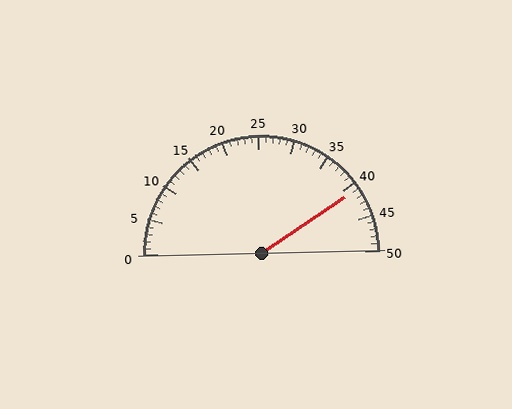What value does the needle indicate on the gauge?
The needle indicates approximately 41.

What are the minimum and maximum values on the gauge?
The gauge ranges from 0 to 50.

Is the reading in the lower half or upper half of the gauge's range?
The reading is in the upper half of the range (0 to 50).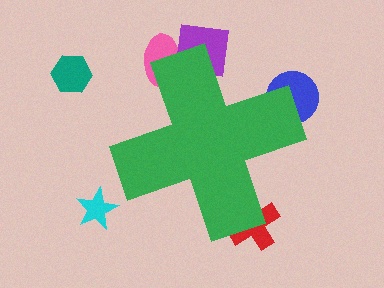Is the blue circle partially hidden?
Yes, the blue circle is partially hidden behind the green cross.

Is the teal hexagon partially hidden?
No, the teal hexagon is fully visible.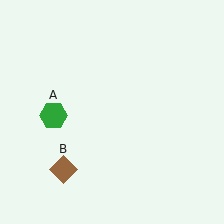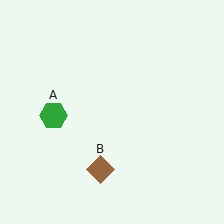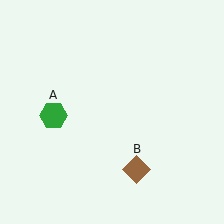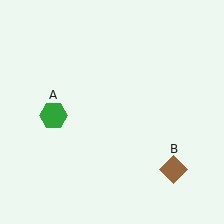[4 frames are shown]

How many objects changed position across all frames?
1 object changed position: brown diamond (object B).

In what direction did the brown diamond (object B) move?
The brown diamond (object B) moved right.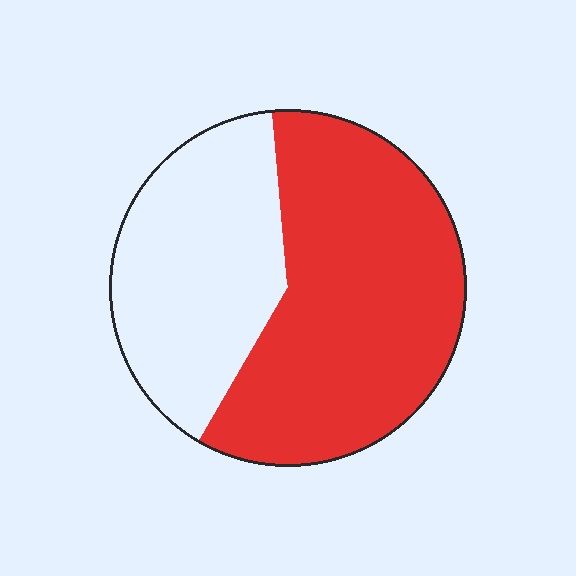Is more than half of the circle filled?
Yes.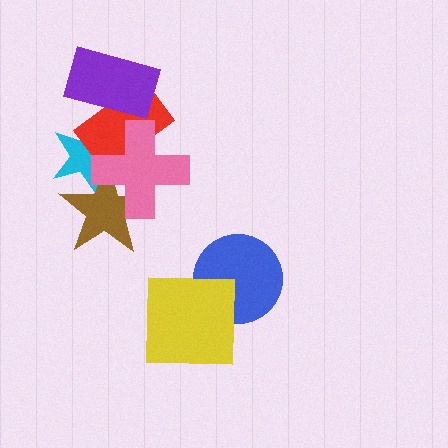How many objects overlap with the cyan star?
3 objects overlap with the cyan star.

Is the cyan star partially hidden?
Yes, it is partially covered by another shape.